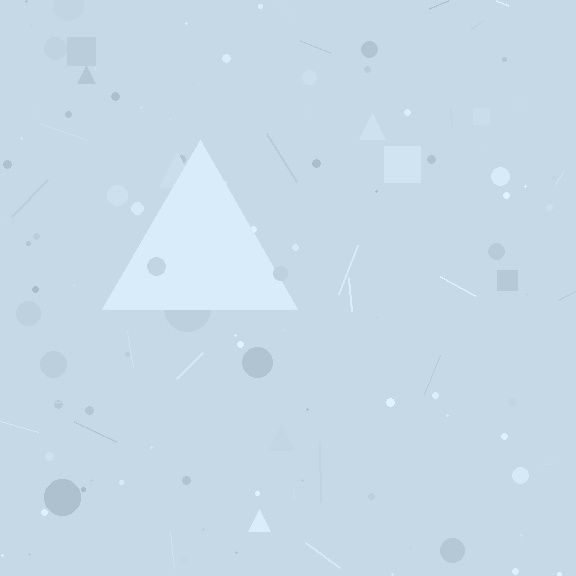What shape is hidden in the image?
A triangle is hidden in the image.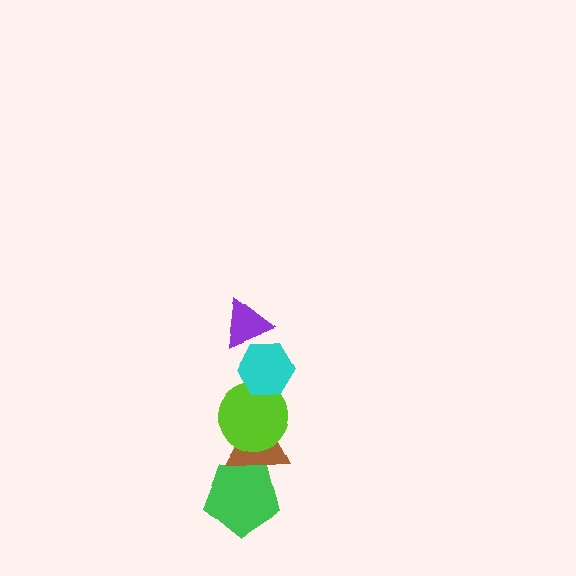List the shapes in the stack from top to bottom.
From top to bottom: the purple triangle, the cyan hexagon, the lime circle, the brown triangle, the green pentagon.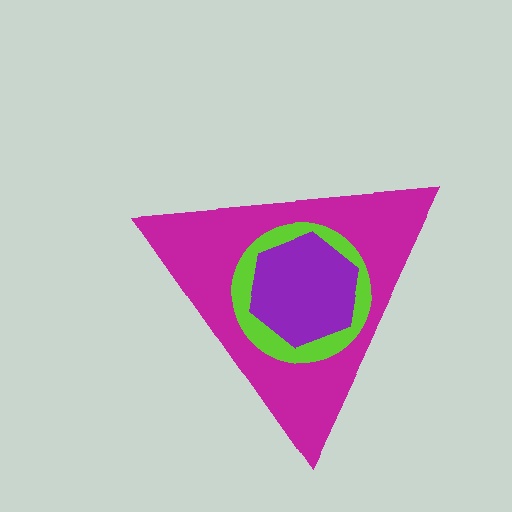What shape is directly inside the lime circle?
The purple hexagon.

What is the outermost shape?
The magenta triangle.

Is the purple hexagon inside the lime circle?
Yes.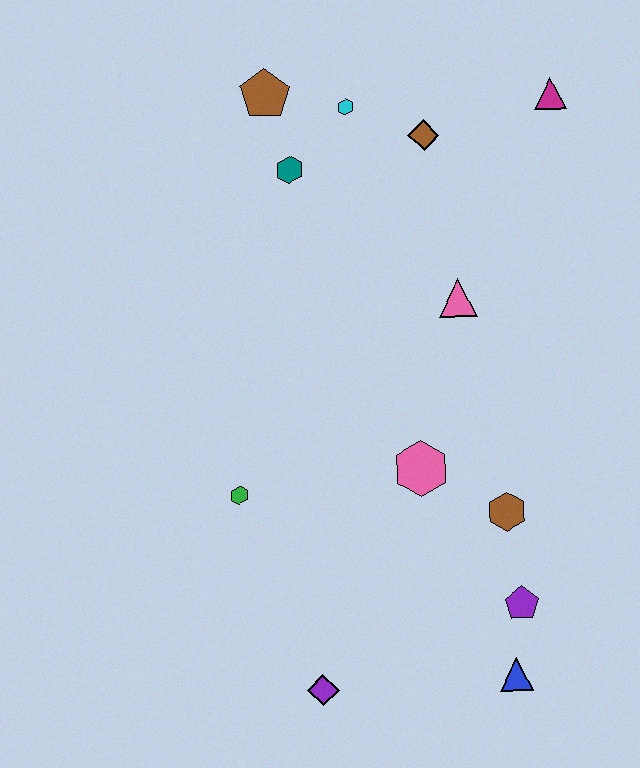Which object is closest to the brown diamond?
The cyan hexagon is closest to the brown diamond.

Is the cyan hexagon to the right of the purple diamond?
Yes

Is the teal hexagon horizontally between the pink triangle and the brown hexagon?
No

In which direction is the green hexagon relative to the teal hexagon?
The green hexagon is below the teal hexagon.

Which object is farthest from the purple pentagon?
The brown pentagon is farthest from the purple pentagon.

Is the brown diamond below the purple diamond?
No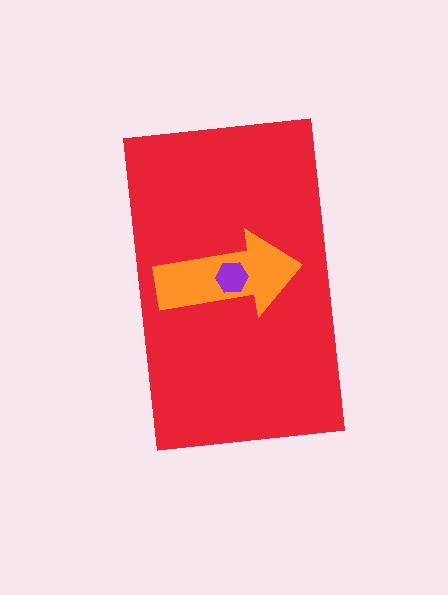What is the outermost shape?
The red rectangle.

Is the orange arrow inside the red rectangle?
Yes.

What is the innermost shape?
The purple hexagon.